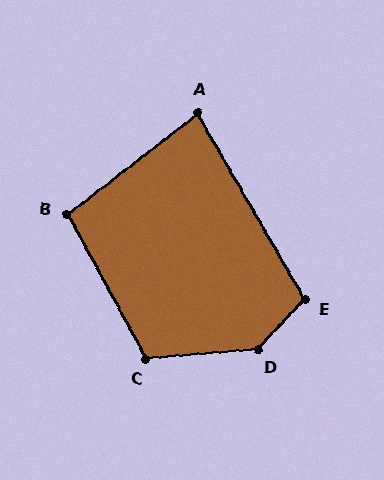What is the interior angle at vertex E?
Approximately 107 degrees (obtuse).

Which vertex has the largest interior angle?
D, at approximately 138 degrees.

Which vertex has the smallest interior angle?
A, at approximately 82 degrees.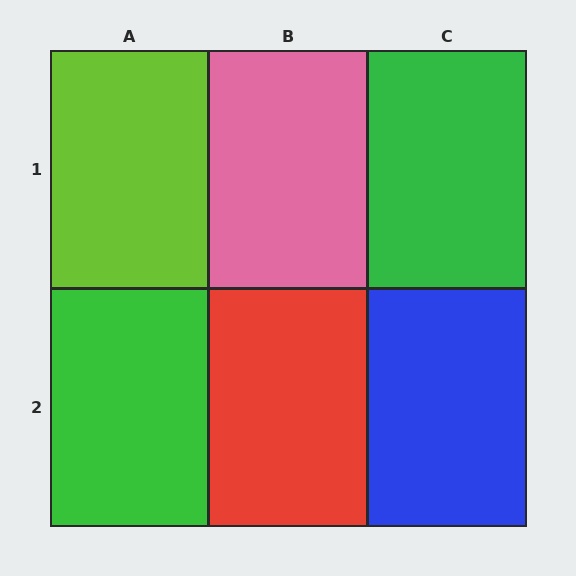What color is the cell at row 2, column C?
Blue.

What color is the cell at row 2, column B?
Red.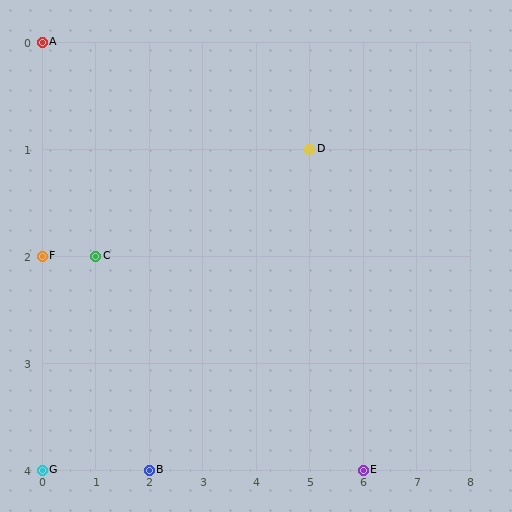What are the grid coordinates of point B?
Point B is at grid coordinates (2, 4).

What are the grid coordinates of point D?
Point D is at grid coordinates (5, 1).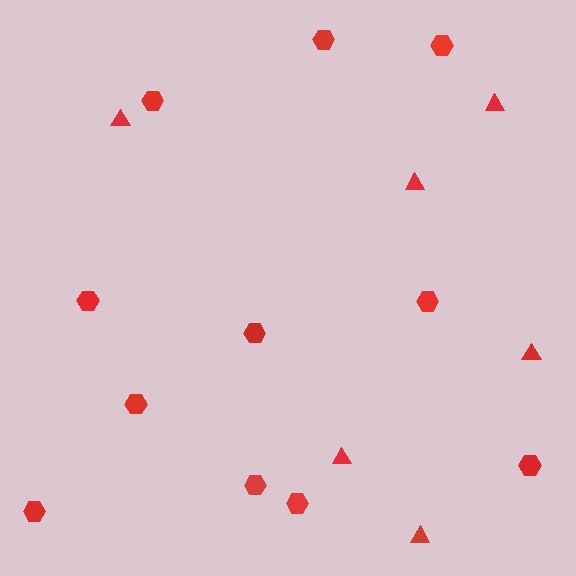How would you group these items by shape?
There are 2 groups: one group of triangles (6) and one group of hexagons (11).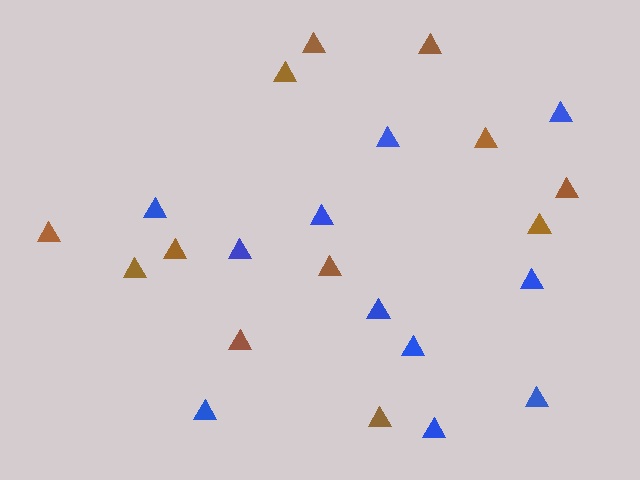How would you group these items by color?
There are 2 groups: one group of brown triangles (12) and one group of blue triangles (11).